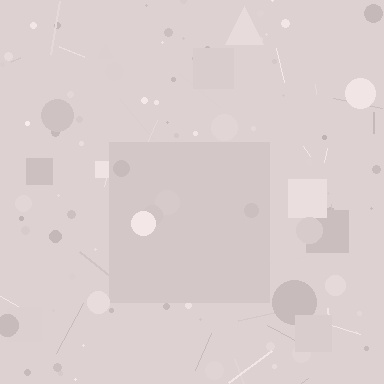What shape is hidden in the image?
A square is hidden in the image.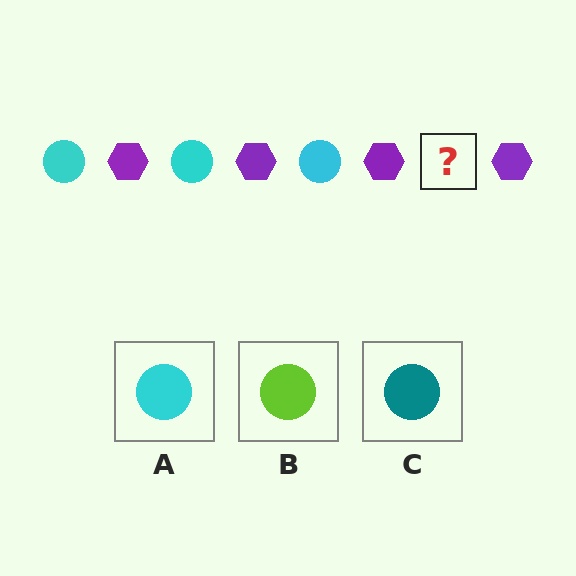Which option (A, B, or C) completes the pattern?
A.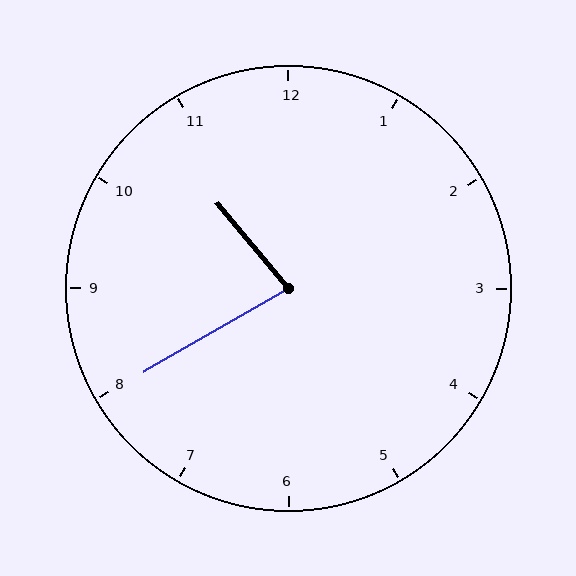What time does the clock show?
10:40.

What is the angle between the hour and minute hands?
Approximately 80 degrees.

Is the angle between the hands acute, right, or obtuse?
It is acute.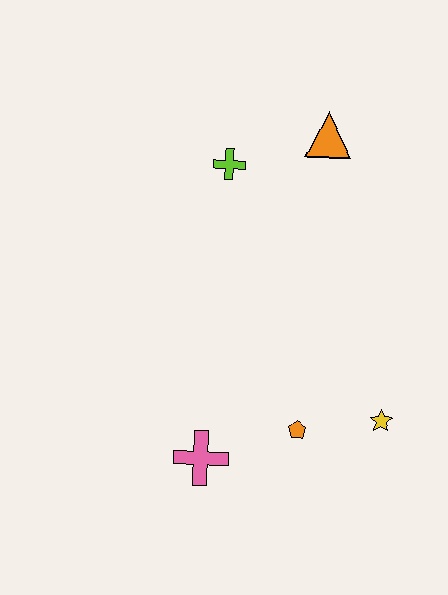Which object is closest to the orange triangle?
The lime cross is closest to the orange triangle.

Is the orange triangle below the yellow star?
No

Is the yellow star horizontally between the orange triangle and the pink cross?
No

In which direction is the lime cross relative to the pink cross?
The lime cross is above the pink cross.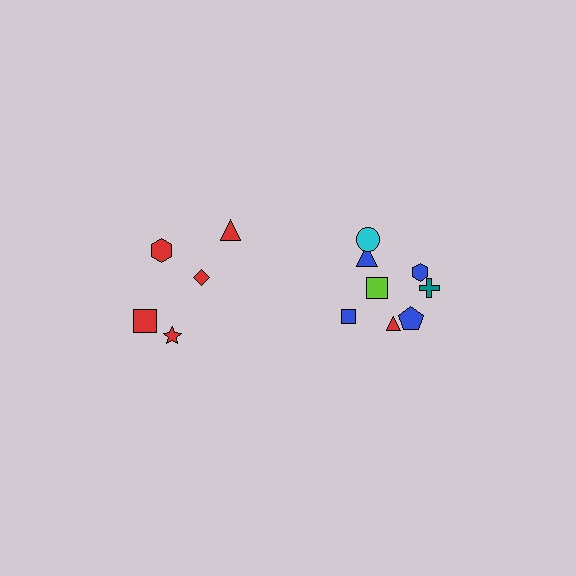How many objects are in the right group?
There are 8 objects.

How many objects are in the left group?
There are 5 objects.